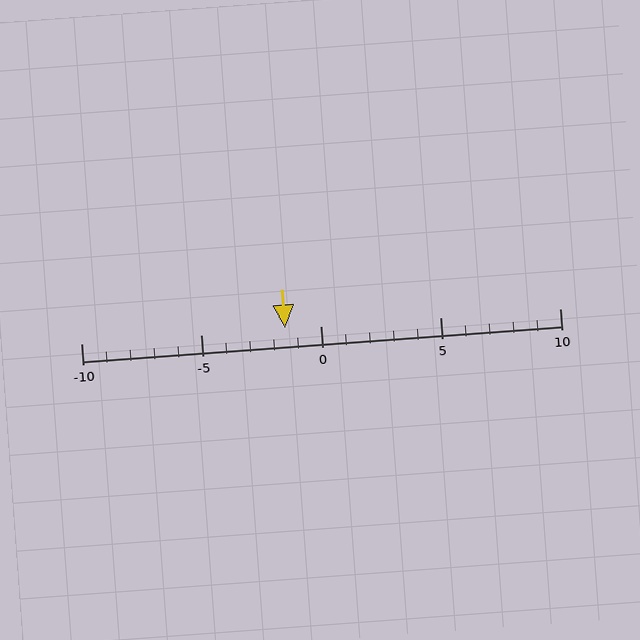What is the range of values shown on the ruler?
The ruler shows values from -10 to 10.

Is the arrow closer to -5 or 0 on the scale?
The arrow is closer to 0.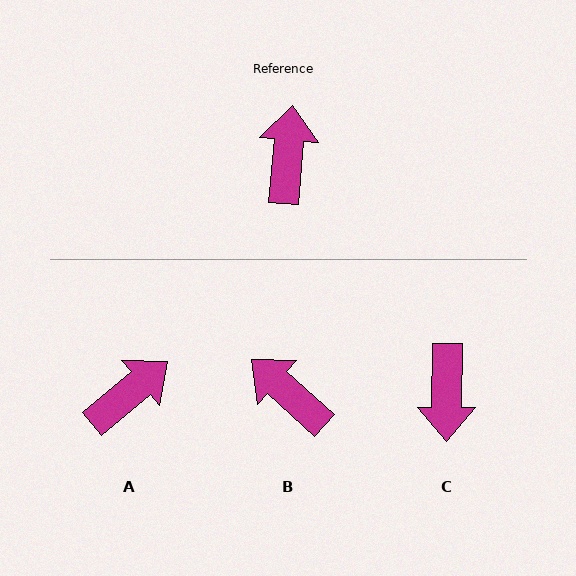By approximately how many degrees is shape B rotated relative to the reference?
Approximately 53 degrees counter-clockwise.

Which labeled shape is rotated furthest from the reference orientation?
C, about 176 degrees away.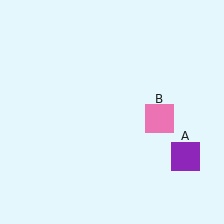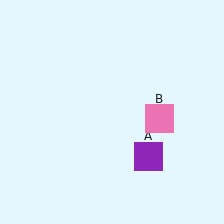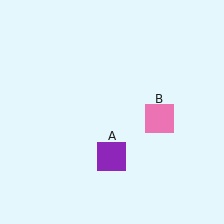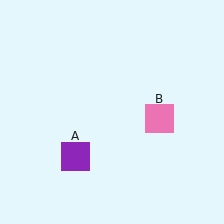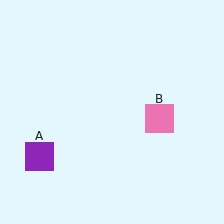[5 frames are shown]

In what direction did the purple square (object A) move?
The purple square (object A) moved left.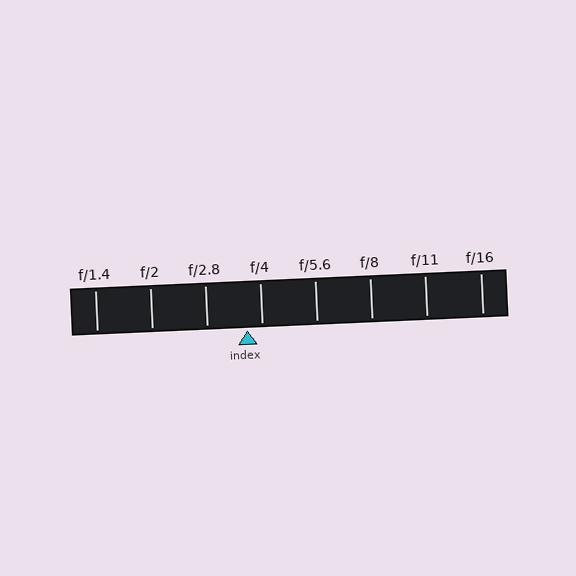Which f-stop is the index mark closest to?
The index mark is closest to f/4.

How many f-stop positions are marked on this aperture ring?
There are 8 f-stop positions marked.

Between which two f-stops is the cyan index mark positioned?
The index mark is between f/2.8 and f/4.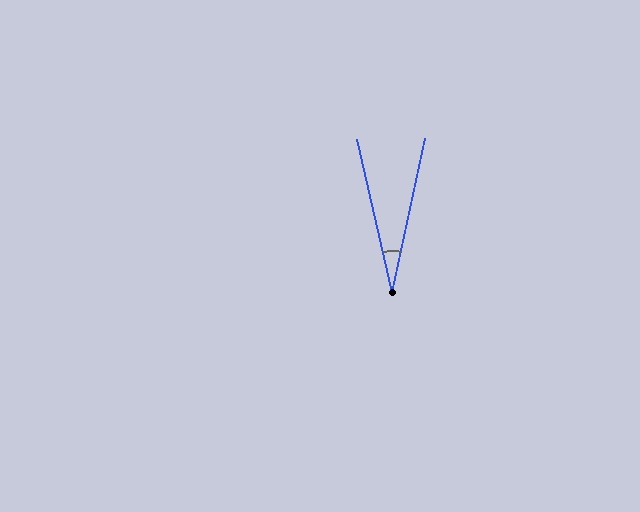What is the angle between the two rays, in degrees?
Approximately 25 degrees.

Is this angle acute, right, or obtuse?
It is acute.